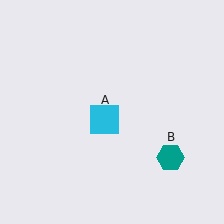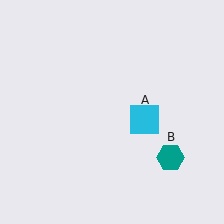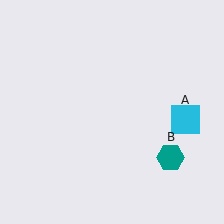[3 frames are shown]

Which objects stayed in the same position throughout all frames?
Teal hexagon (object B) remained stationary.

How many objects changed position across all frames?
1 object changed position: cyan square (object A).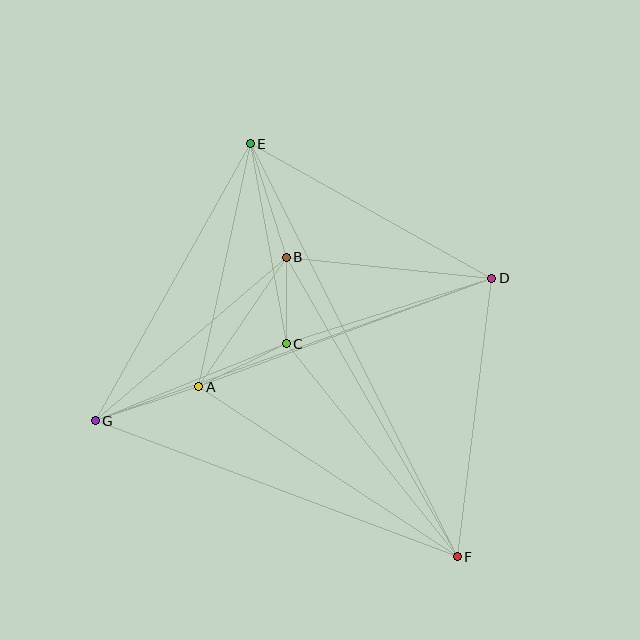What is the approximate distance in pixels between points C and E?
The distance between C and E is approximately 203 pixels.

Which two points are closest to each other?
Points B and C are closest to each other.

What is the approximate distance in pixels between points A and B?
The distance between A and B is approximately 156 pixels.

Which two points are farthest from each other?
Points E and F are farthest from each other.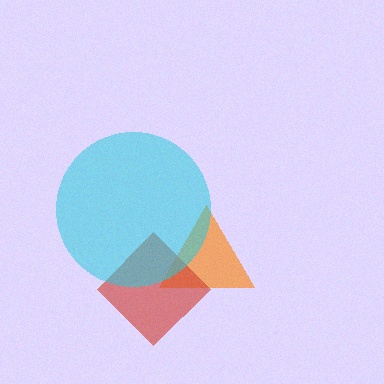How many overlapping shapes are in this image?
There are 3 overlapping shapes in the image.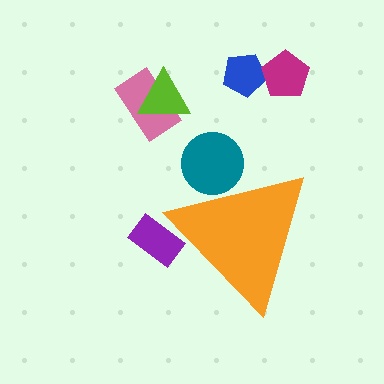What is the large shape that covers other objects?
An orange triangle.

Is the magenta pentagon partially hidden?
No, the magenta pentagon is fully visible.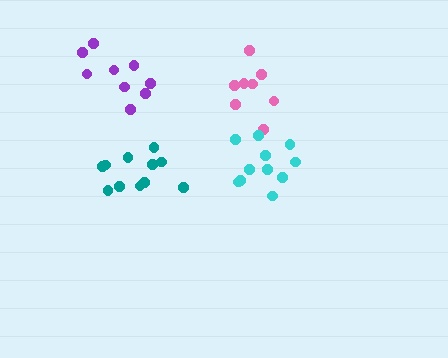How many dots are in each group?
Group 1: 9 dots, Group 2: 8 dots, Group 3: 11 dots, Group 4: 11 dots (39 total).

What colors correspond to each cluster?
The clusters are colored: purple, pink, teal, cyan.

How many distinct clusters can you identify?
There are 4 distinct clusters.